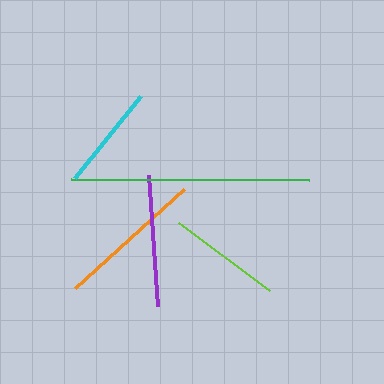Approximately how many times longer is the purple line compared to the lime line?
The purple line is approximately 1.2 times the length of the lime line.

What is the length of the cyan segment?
The cyan segment is approximately 106 pixels long.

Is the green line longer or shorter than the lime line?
The green line is longer than the lime line.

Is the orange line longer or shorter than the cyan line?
The orange line is longer than the cyan line.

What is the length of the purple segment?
The purple segment is approximately 132 pixels long.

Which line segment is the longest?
The green line is the longest at approximately 238 pixels.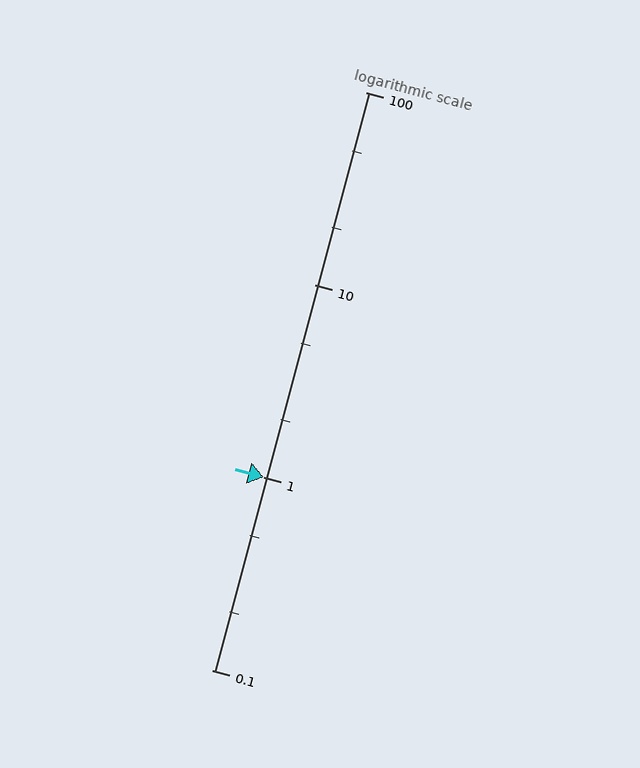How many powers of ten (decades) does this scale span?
The scale spans 3 decades, from 0.1 to 100.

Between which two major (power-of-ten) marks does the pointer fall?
The pointer is between 1 and 10.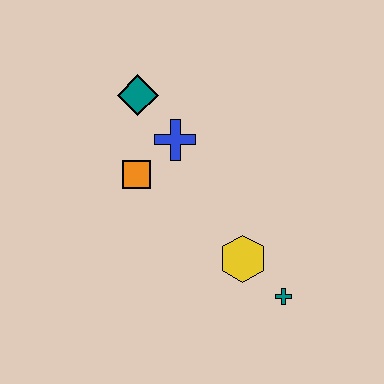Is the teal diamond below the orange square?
No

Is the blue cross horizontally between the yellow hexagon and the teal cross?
No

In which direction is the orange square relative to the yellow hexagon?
The orange square is to the left of the yellow hexagon.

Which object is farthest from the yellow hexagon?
The teal diamond is farthest from the yellow hexagon.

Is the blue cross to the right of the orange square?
Yes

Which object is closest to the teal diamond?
The blue cross is closest to the teal diamond.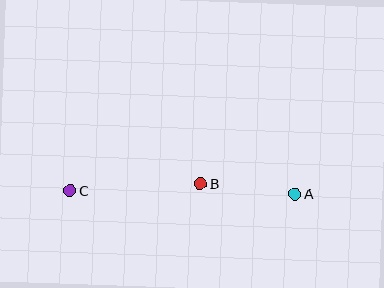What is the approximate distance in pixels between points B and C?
The distance between B and C is approximately 131 pixels.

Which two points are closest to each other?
Points A and B are closest to each other.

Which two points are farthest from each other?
Points A and C are farthest from each other.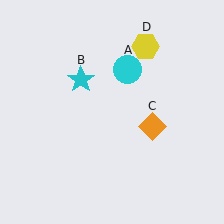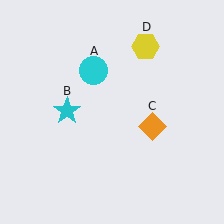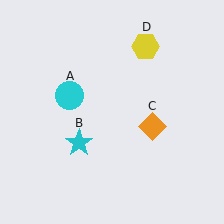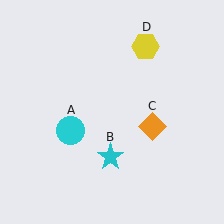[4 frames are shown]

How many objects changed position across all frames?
2 objects changed position: cyan circle (object A), cyan star (object B).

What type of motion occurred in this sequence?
The cyan circle (object A), cyan star (object B) rotated counterclockwise around the center of the scene.